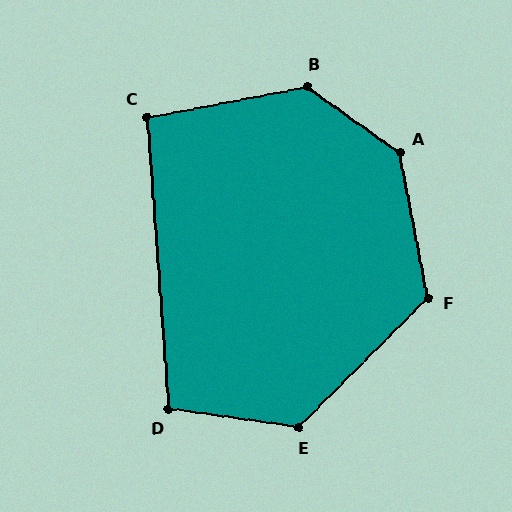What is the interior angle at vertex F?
Approximately 124 degrees (obtuse).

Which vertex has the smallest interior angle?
C, at approximately 96 degrees.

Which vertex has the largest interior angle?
A, at approximately 137 degrees.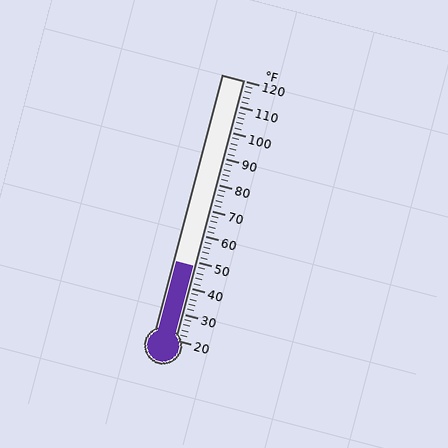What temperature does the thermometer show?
The thermometer shows approximately 48°F.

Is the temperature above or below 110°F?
The temperature is below 110°F.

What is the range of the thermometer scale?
The thermometer scale ranges from 20°F to 120°F.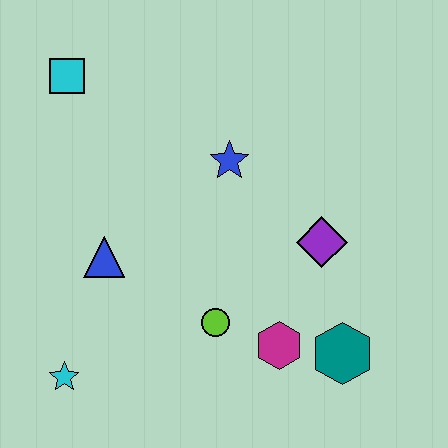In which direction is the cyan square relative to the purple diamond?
The cyan square is to the left of the purple diamond.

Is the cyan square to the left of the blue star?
Yes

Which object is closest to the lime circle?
The magenta hexagon is closest to the lime circle.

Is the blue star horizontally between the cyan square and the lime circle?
No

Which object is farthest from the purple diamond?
The cyan square is farthest from the purple diamond.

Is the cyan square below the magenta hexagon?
No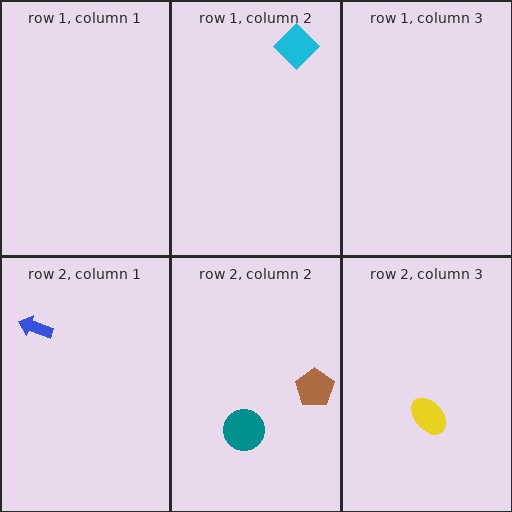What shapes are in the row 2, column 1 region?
The blue arrow.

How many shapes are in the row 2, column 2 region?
2.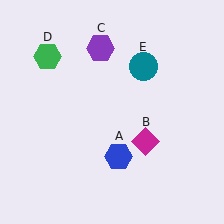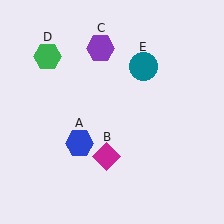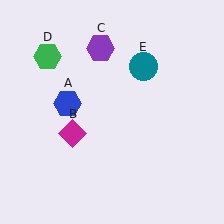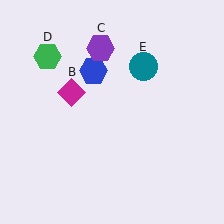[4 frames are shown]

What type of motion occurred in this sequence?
The blue hexagon (object A), magenta diamond (object B) rotated clockwise around the center of the scene.